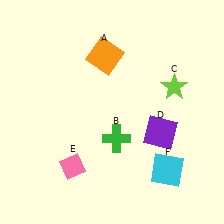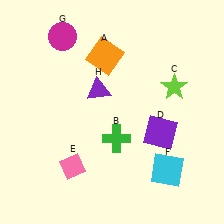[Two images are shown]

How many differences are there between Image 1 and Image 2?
There are 2 differences between the two images.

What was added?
A magenta circle (G), a purple triangle (H) were added in Image 2.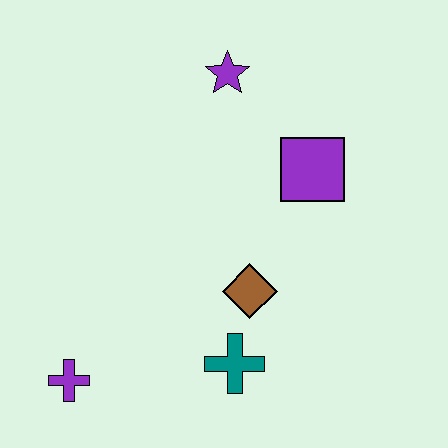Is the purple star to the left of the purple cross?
No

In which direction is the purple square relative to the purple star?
The purple square is below the purple star.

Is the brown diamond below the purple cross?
No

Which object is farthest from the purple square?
The purple cross is farthest from the purple square.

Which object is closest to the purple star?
The purple square is closest to the purple star.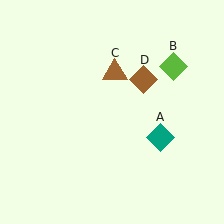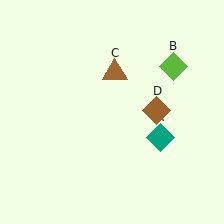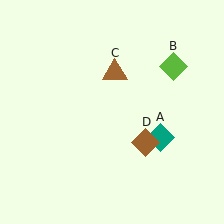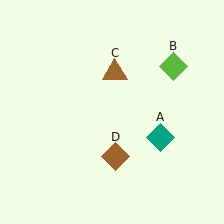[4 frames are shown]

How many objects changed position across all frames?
1 object changed position: brown diamond (object D).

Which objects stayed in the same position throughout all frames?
Teal diamond (object A) and lime diamond (object B) and brown triangle (object C) remained stationary.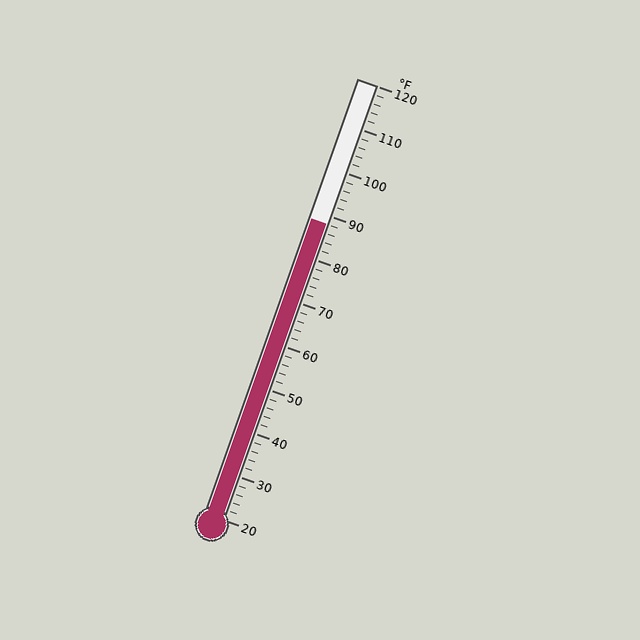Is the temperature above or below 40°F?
The temperature is above 40°F.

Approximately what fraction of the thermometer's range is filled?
The thermometer is filled to approximately 70% of its range.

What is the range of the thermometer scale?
The thermometer scale ranges from 20°F to 120°F.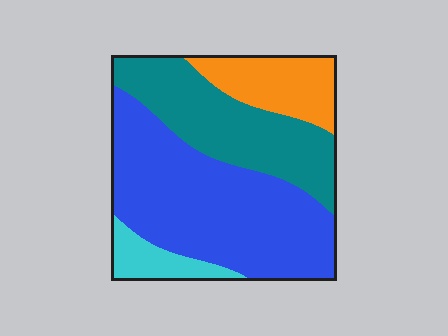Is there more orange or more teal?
Teal.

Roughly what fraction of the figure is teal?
Teal covers 29% of the figure.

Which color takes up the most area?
Blue, at roughly 50%.